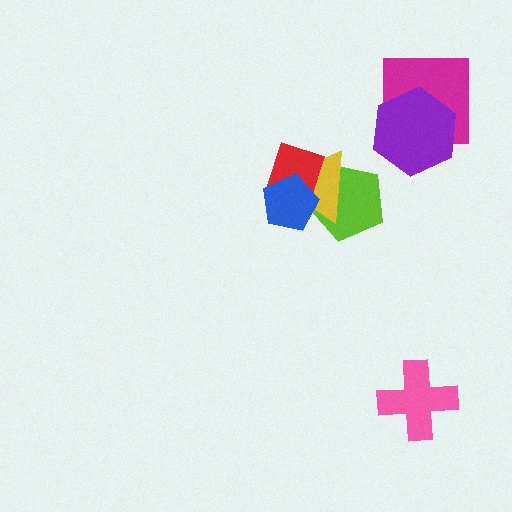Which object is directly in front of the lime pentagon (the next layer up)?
The yellow triangle is directly in front of the lime pentagon.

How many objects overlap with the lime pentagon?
3 objects overlap with the lime pentagon.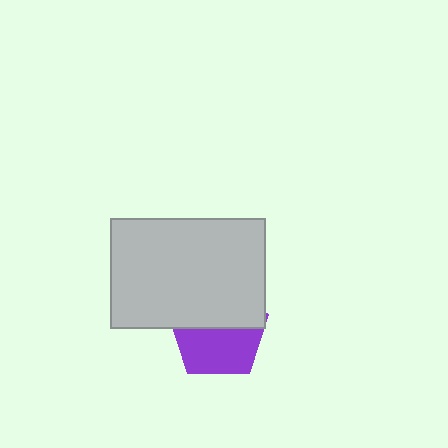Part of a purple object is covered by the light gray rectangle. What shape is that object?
It is a pentagon.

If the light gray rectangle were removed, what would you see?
You would see the complete purple pentagon.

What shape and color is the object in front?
The object in front is a light gray rectangle.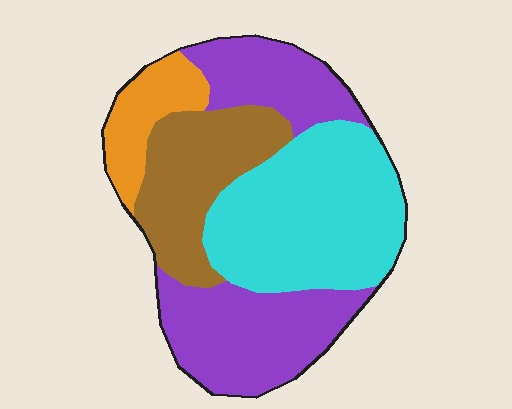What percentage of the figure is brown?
Brown takes up about one fifth (1/5) of the figure.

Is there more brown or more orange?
Brown.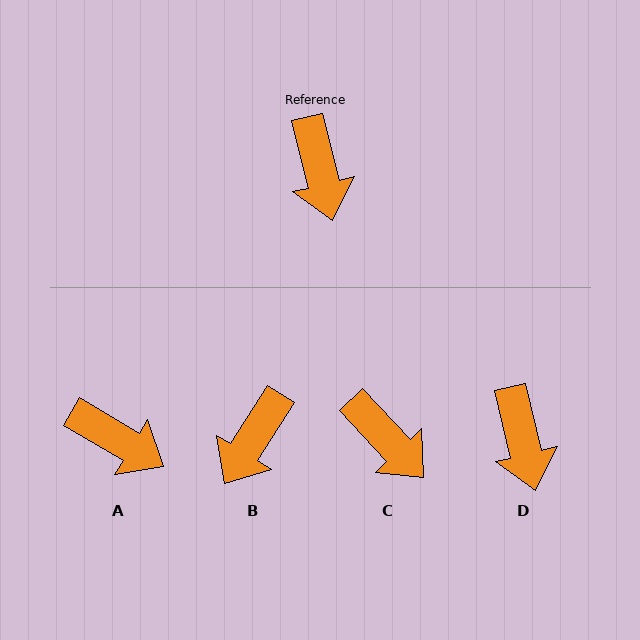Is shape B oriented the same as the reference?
No, it is off by about 46 degrees.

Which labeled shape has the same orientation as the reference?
D.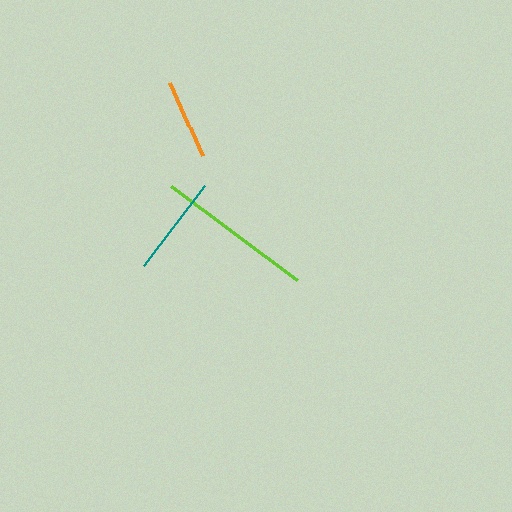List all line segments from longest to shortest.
From longest to shortest: lime, teal, orange.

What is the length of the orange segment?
The orange segment is approximately 80 pixels long.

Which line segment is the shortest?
The orange line is the shortest at approximately 80 pixels.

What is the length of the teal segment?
The teal segment is approximately 101 pixels long.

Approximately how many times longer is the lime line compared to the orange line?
The lime line is approximately 2.0 times the length of the orange line.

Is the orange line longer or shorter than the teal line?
The teal line is longer than the orange line.